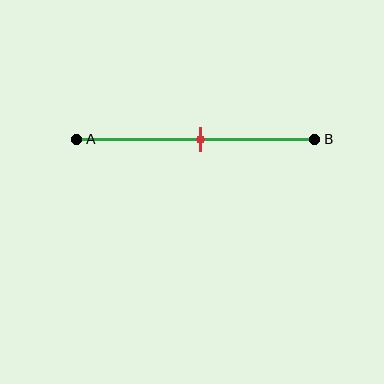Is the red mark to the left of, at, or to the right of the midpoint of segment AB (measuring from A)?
The red mark is approximately at the midpoint of segment AB.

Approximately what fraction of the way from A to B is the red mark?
The red mark is approximately 50% of the way from A to B.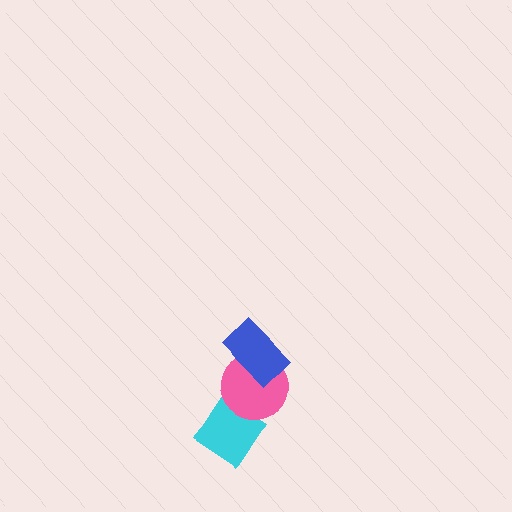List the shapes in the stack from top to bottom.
From top to bottom: the blue rectangle, the pink circle, the cyan diamond.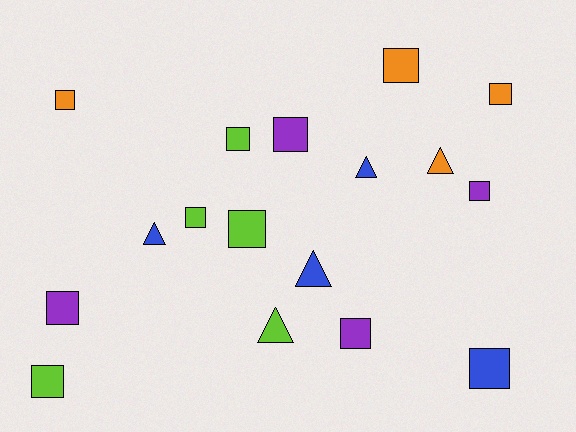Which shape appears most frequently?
Square, with 12 objects.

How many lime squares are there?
There are 4 lime squares.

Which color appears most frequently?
Lime, with 5 objects.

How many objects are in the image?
There are 17 objects.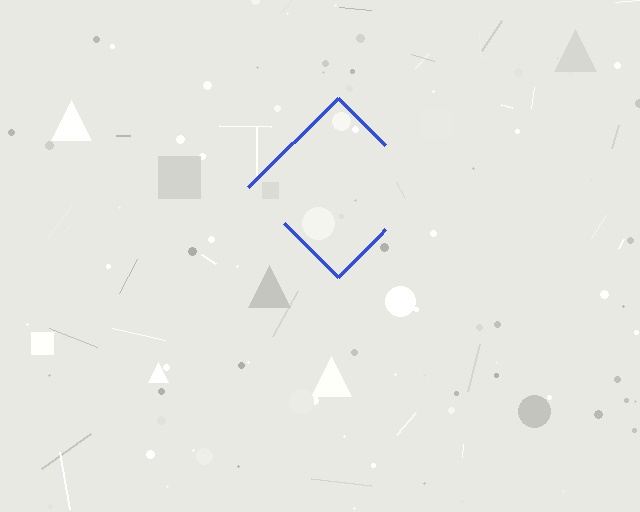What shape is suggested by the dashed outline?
The dashed outline suggests a diamond.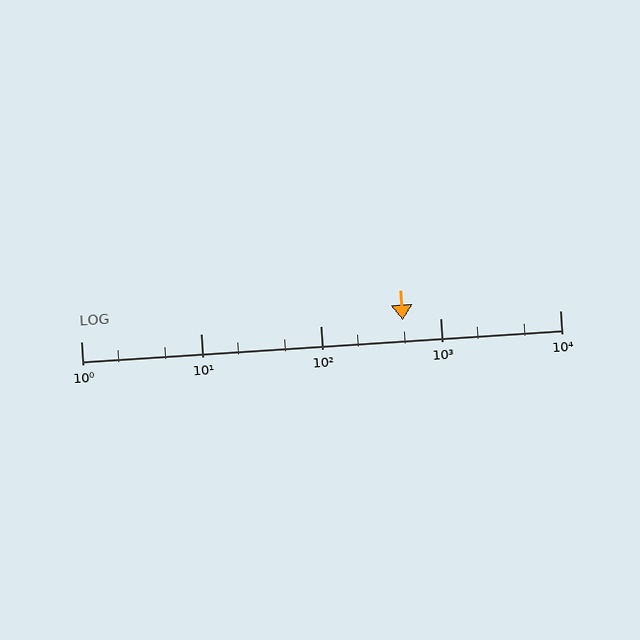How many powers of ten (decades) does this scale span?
The scale spans 4 decades, from 1 to 10000.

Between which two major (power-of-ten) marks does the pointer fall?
The pointer is between 100 and 1000.